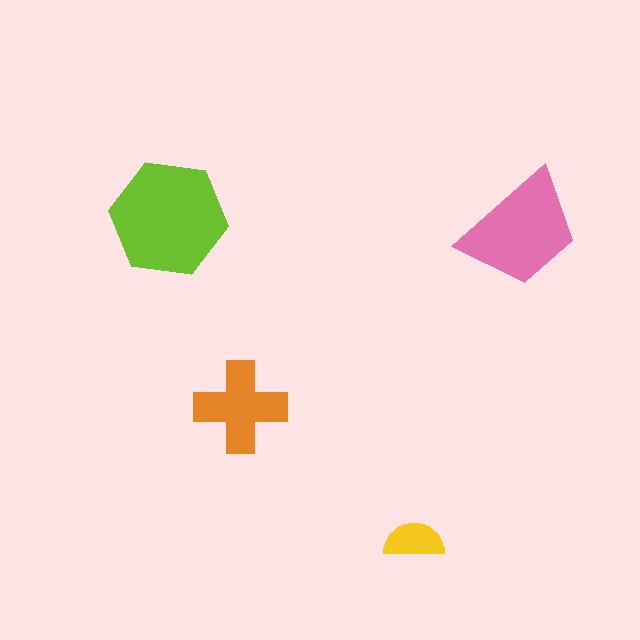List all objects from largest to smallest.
The lime hexagon, the pink trapezoid, the orange cross, the yellow semicircle.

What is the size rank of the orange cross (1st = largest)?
3rd.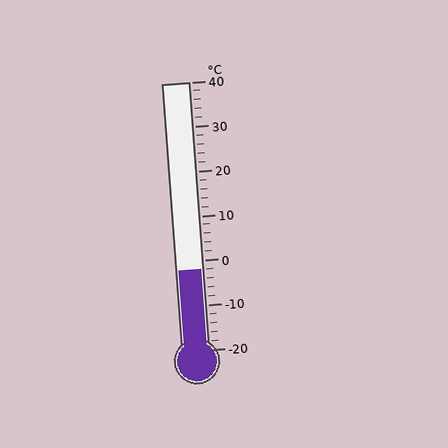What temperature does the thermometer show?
The thermometer shows approximately -2°C.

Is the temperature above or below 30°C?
The temperature is below 30°C.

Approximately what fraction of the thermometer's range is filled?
The thermometer is filled to approximately 30% of its range.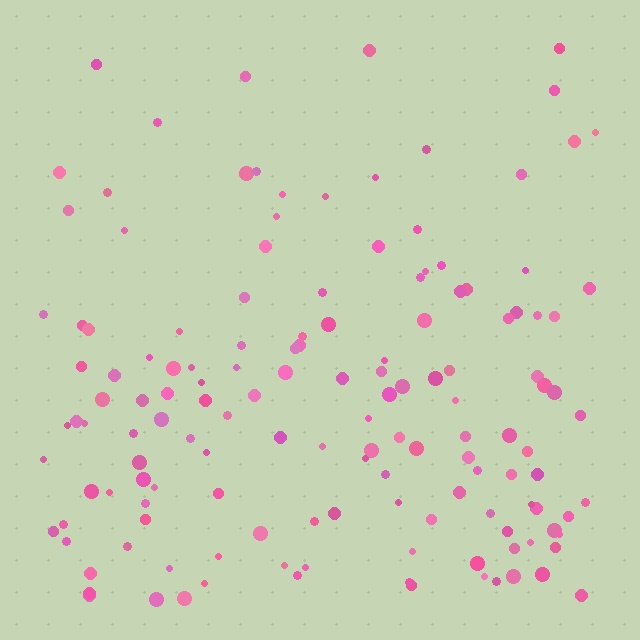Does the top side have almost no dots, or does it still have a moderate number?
Still a moderate number, just noticeably fewer than the bottom.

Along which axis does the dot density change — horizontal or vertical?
Vertical.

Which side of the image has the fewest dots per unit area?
The top.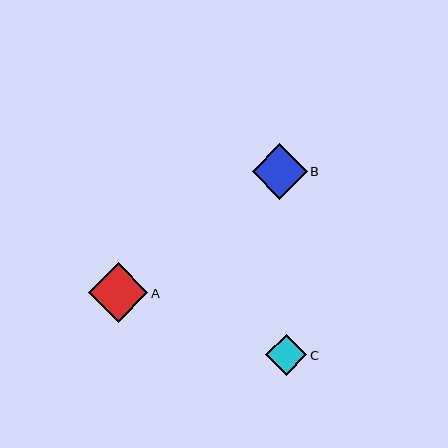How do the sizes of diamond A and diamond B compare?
Diamond A and diamond B are approximately the same size.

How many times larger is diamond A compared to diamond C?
Diamond A is approximately 1.5 times the size of diamond C.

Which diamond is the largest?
Diamond A is the largest with a size of approximately 60 pixels.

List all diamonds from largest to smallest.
From largest to smallest: A, B, C.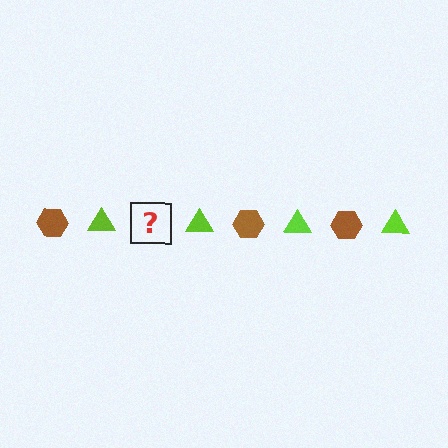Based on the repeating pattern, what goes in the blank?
The blank should be a brown hexagon.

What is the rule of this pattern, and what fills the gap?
The rule is that the pattern alternates between brown hexagon and lime triangle. The gap should be filled with a brown hexagon.